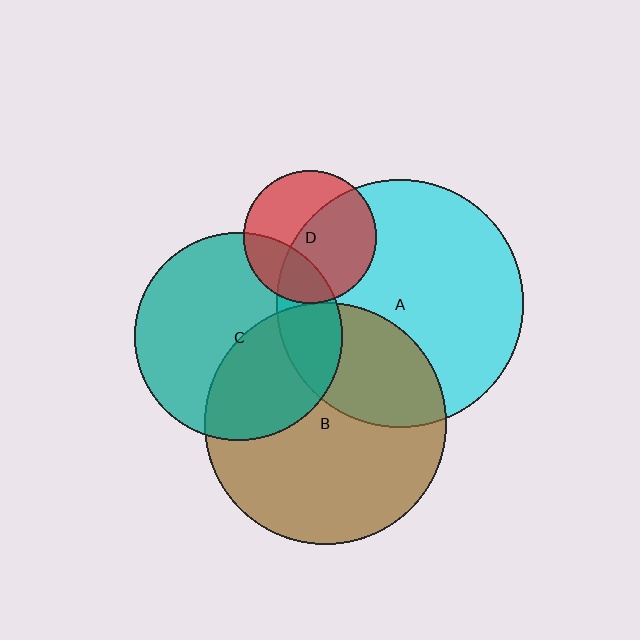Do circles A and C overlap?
Yes.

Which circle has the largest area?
Circle A (cyan).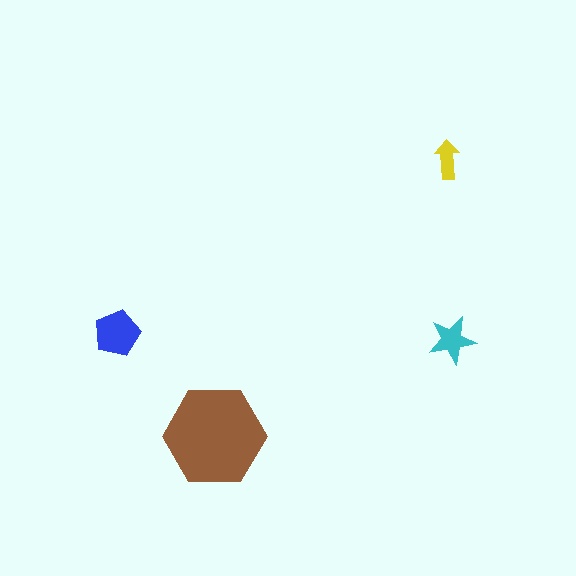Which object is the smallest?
The yellow arrow.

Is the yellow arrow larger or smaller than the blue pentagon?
Smaller.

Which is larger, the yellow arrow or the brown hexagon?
The brown hexagon.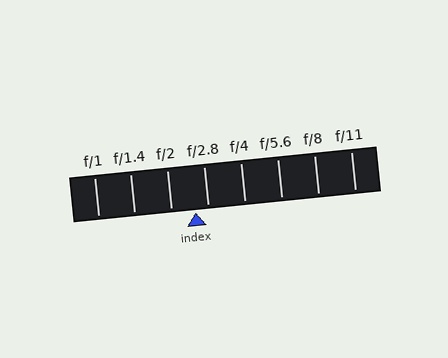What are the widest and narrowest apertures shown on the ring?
The widest aperture shown is f/1 and the narrowest is f/11.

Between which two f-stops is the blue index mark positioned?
The index mark is between f/2 and f/2.8.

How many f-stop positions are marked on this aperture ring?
There are 8 f-stop positions marked.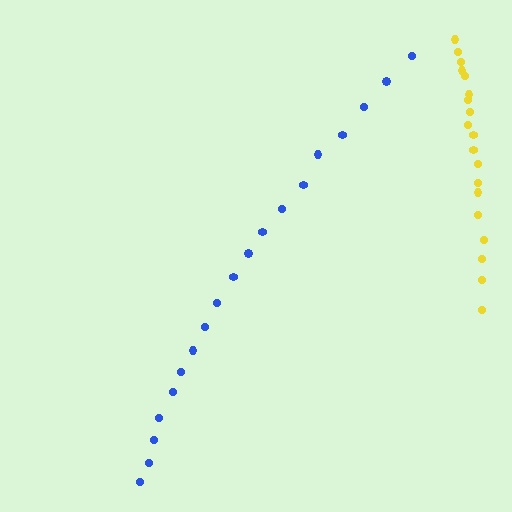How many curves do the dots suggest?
There are 2 distinct paths.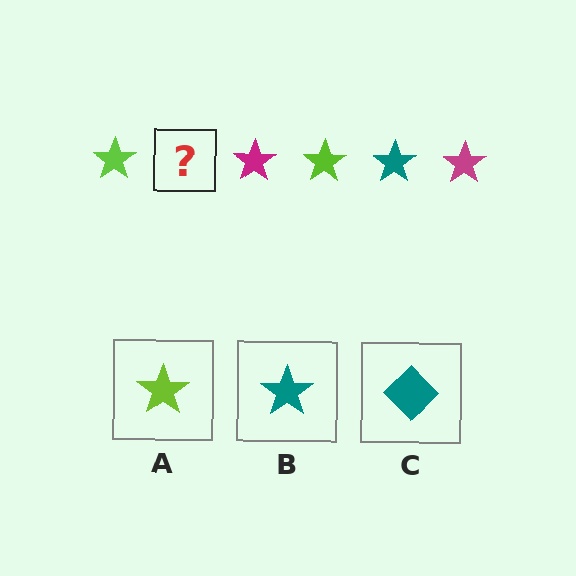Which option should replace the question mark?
Option B.